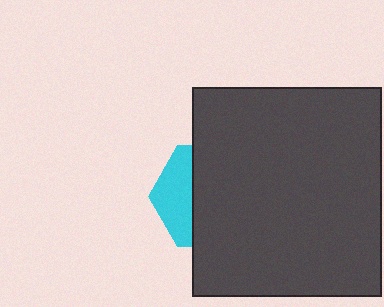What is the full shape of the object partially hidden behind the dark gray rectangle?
The partially hidden object is a cyan hexagon.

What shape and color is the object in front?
The object in front is a dark gray rectangle.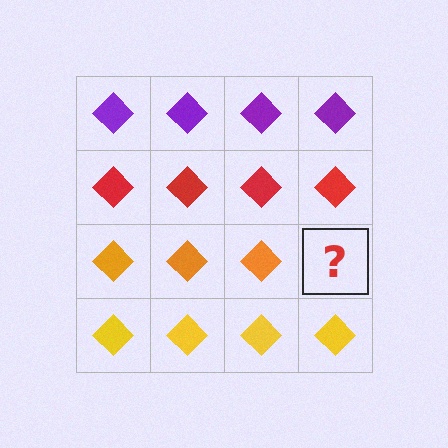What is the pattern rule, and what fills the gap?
The rule is that each row has a consistent color. The gap should be filled with an orange diamond.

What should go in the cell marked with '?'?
The missing cell should contain an orange diamond.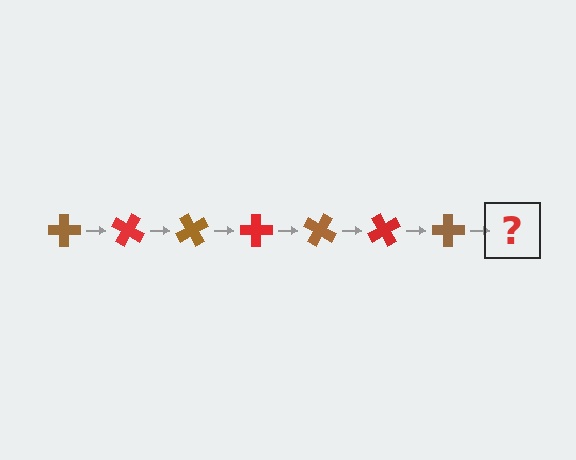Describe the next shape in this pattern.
It should be a red cross, rotated 210 degrees from the start.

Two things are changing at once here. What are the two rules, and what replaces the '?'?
The two rules are that it rotates 30 degrees each step and the color cycles through brown and red. The '?' should be a red cross, rotated 210 degrees from the start.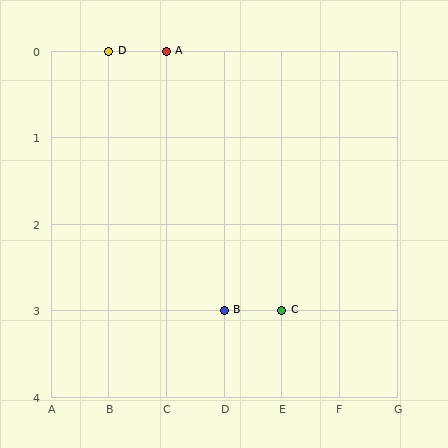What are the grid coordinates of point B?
Point B is at grid coordinates (D, 3).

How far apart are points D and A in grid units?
Points D and A are 1 column apart.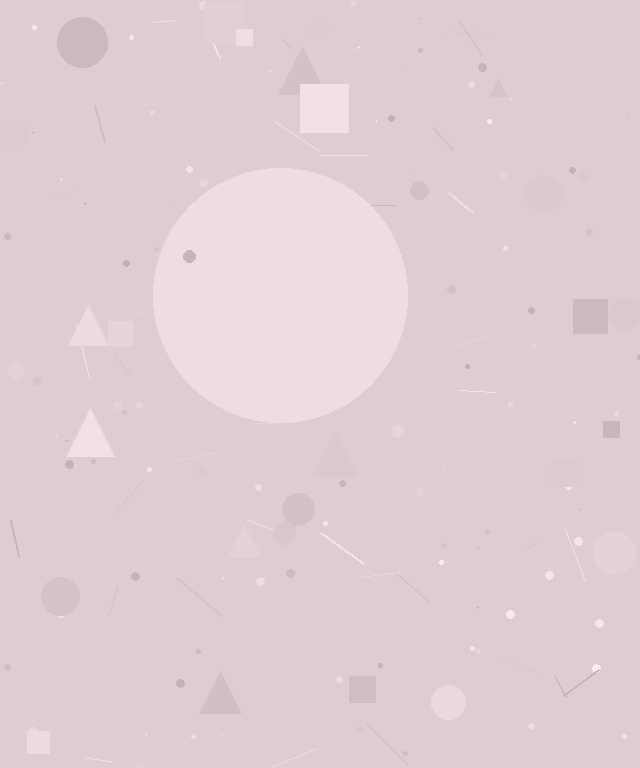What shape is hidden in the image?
A circle is hidden in the image.